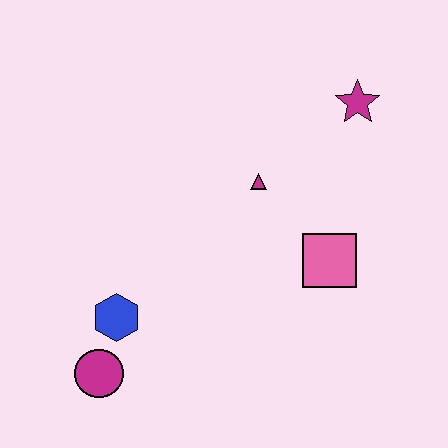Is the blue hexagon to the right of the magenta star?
No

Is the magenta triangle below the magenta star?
Yes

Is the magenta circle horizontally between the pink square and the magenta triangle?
No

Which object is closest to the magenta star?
The magenta triangle is closest to the magenta star.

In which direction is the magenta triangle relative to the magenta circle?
The magenta triangle is above the magenta circle.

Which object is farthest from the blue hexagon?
The magenta star is farthest from the blue hexagon.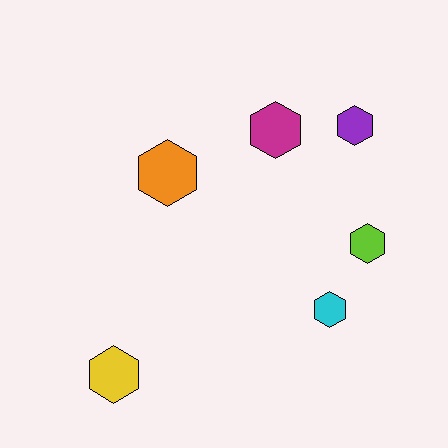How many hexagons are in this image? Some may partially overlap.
There are 6 hexagons.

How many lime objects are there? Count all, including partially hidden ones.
There is 1 lime object.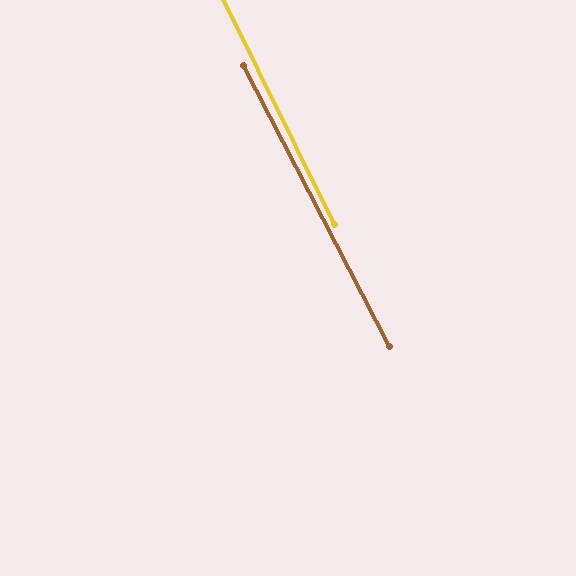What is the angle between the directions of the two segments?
Approximately 2 degrees.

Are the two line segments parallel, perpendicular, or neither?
Parallel — their directions differ by only 1.5°.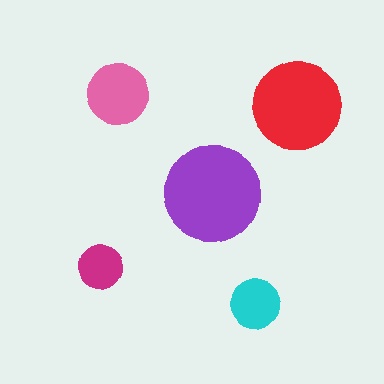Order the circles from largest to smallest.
the purple one, the red one, the pink one, the cyan one, the magenta one.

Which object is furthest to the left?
The magenta circle is leftmost.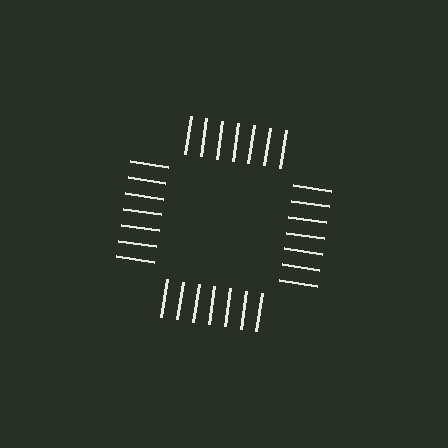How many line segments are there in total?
28 — 7 along each of the 4 edges.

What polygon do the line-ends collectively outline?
An illusory square — the line segments terminate on its edges but no continuous stroke is drawn.